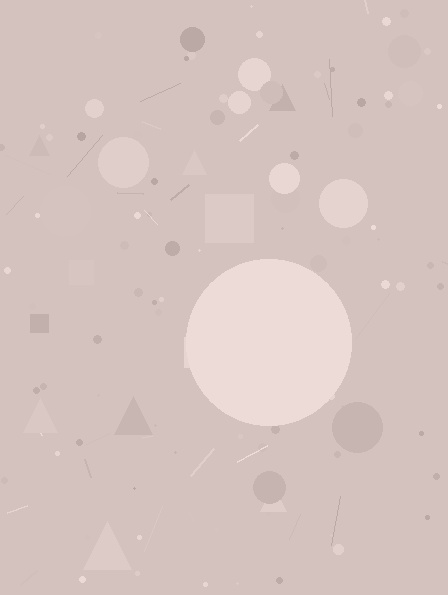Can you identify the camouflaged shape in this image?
The camouflaged shape is a circle.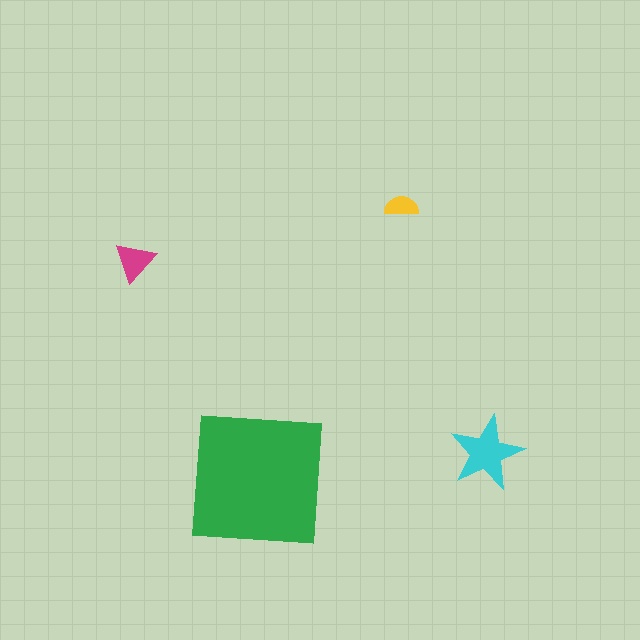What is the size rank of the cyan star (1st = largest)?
2nd.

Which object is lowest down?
The green square is bottommost.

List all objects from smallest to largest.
The yellow semicircle, the magenta triangle, the cyan star, the green square.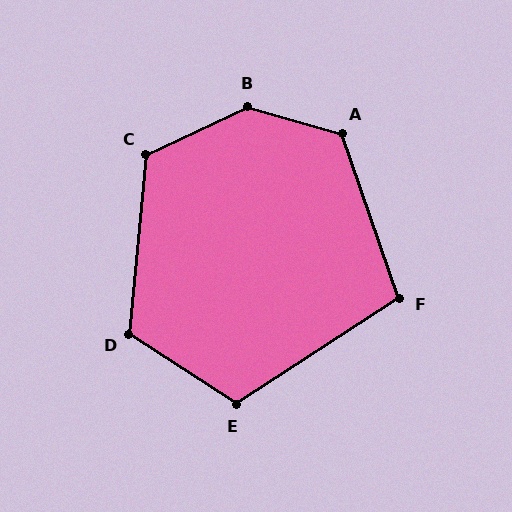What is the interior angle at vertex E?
Approximately 114 degrees (obtuse).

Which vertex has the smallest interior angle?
F, at approximately 104 degrees.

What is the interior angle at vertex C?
Approximately 121 degrees (obtuse).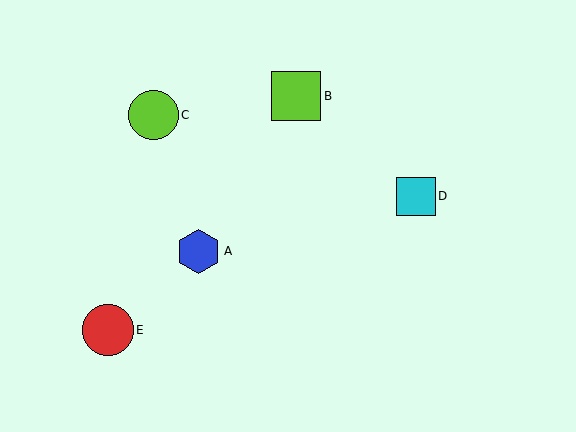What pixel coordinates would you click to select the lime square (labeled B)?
Click at (296, 96) to select the lime square B.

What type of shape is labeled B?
Shape B is a lime square.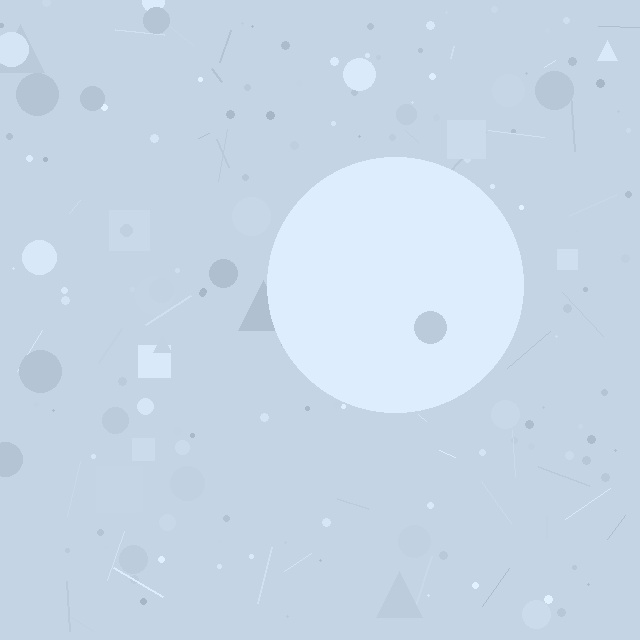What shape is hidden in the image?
A circle is hidden in the image.